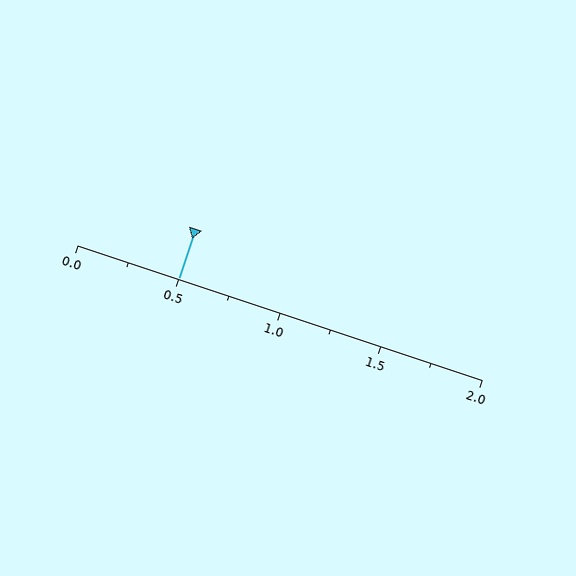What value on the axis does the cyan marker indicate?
The marker indicates approximately 0.5.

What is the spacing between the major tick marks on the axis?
The major ticks are spaced 0.5 apart.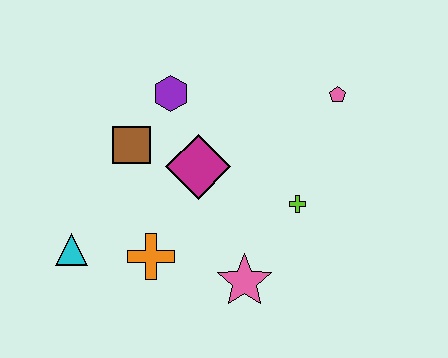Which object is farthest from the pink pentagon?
The cyan triangle is farthest from the pink pentagon.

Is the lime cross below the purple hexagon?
Yes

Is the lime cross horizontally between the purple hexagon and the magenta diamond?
No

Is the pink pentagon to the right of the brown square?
Yes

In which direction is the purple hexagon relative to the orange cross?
The purple hexagon is above the orange cross.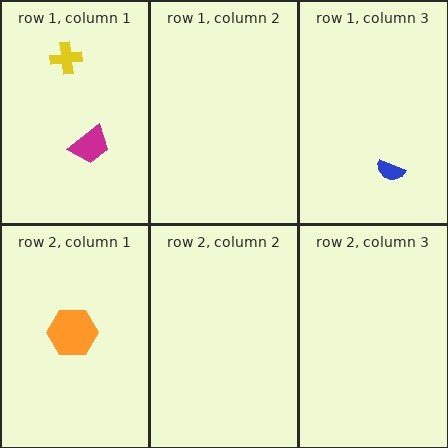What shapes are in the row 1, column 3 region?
The blue semicircle.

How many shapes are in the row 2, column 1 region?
1.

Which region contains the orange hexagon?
The row 2, column 1 region.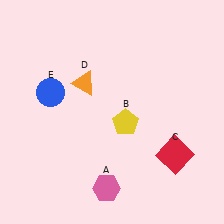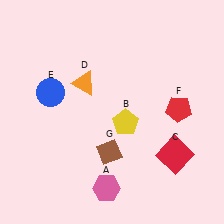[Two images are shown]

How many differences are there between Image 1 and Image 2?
There are 2 differences between the two images.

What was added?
A red pentagon (F), a brown diamond (G) were added in Image 2.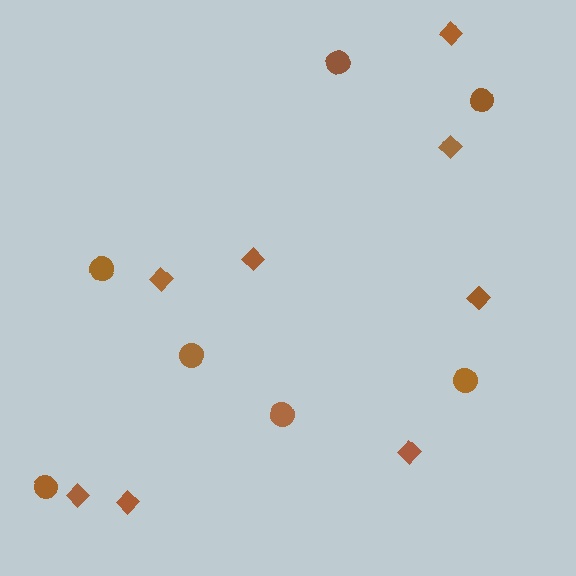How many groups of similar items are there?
There are 2 groups: one group of circles (7) and one group of diamonds (8).